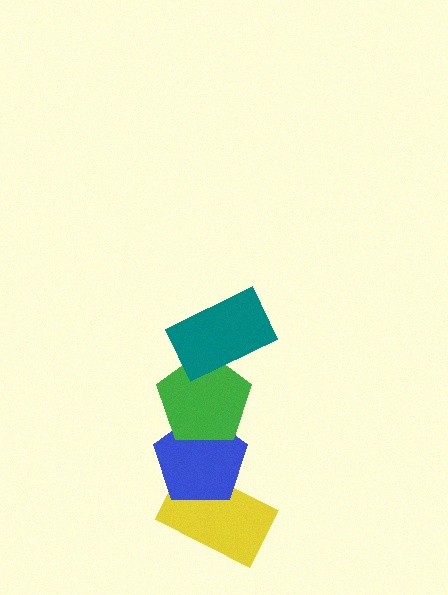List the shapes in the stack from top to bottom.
From top to bottom: the teal rectangle, the green pentagon, the blue pentagon, the yellow rectangle.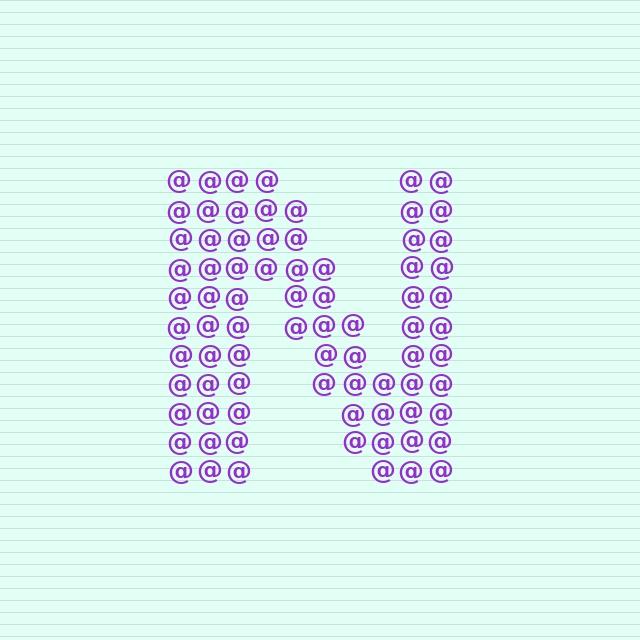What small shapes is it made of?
It is made of small at signs.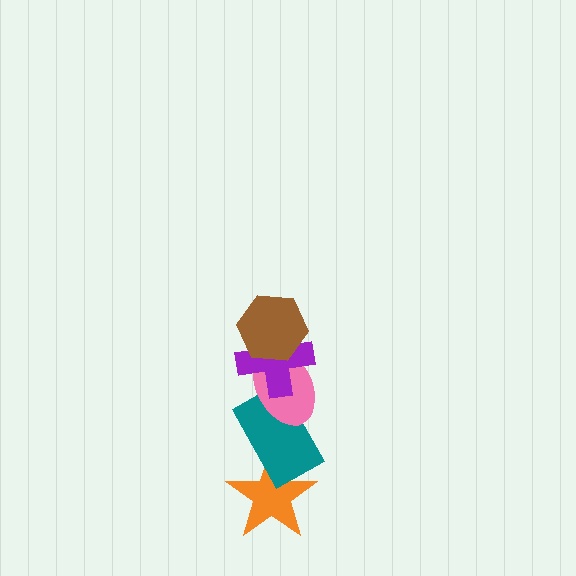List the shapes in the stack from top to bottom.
From top to bottom: the brown hexagon, the purple cross, the pink ellipse, the teal rectangle, the orange star.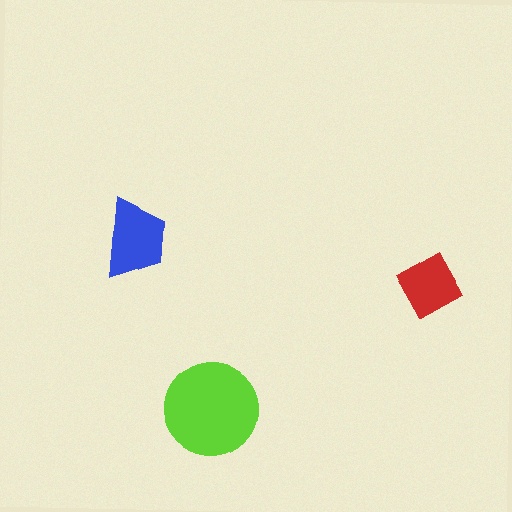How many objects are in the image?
There are 3 objects in the image.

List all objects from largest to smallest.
The lime circle, the blue trapezoid, the red diamond.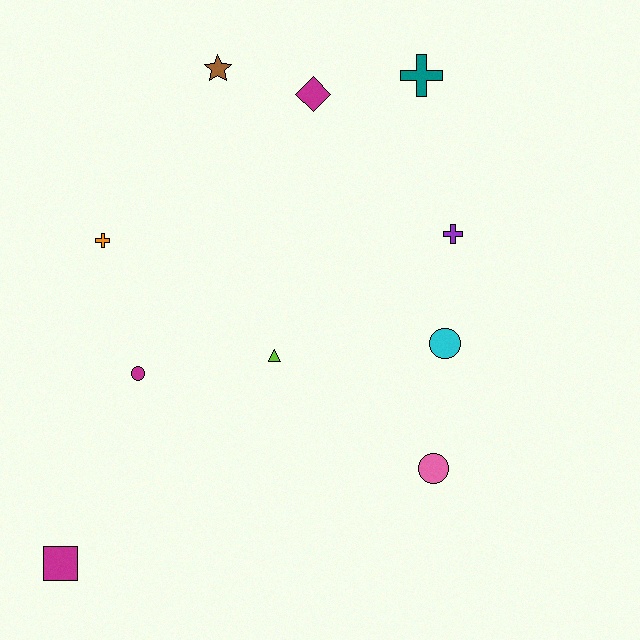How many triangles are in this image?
There is 1 triangle.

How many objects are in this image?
There are 10 objects.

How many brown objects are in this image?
There is 1 brown object.